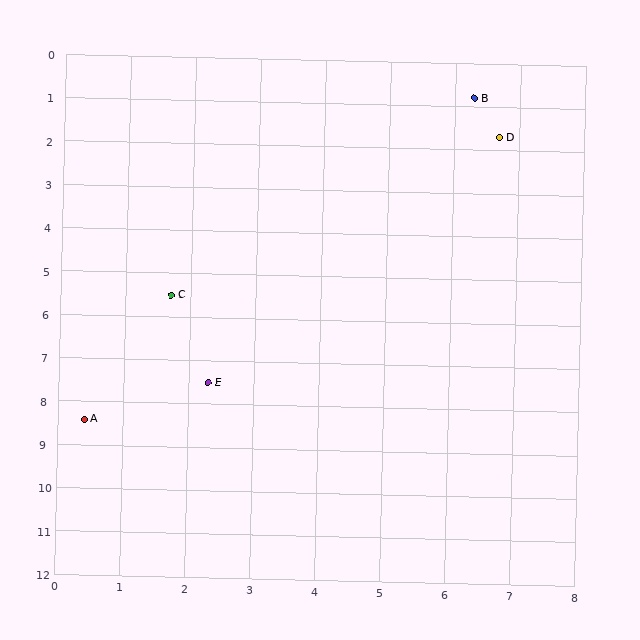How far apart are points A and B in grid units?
Points A and B are about 9.6 grid units apart.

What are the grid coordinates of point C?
Point C is at approximately (1.7, 5.5).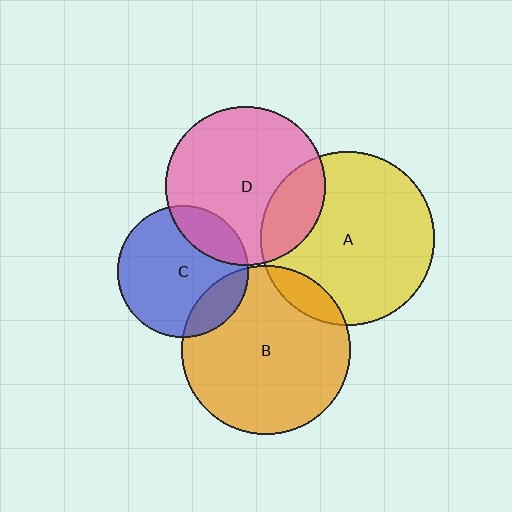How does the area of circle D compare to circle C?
Approximately 1.5 times.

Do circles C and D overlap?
Yes.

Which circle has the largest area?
Circle A (yellow).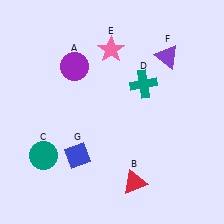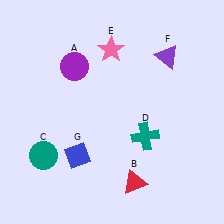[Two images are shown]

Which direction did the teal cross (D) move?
The teal cross (D) moved down.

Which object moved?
The teal cross (D) moved down.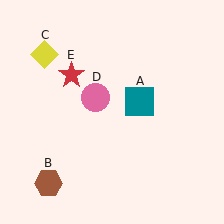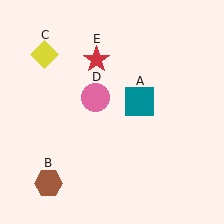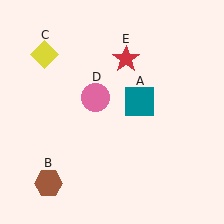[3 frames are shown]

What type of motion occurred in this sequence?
The red star (object E) rotated clockwise around the center of the scene.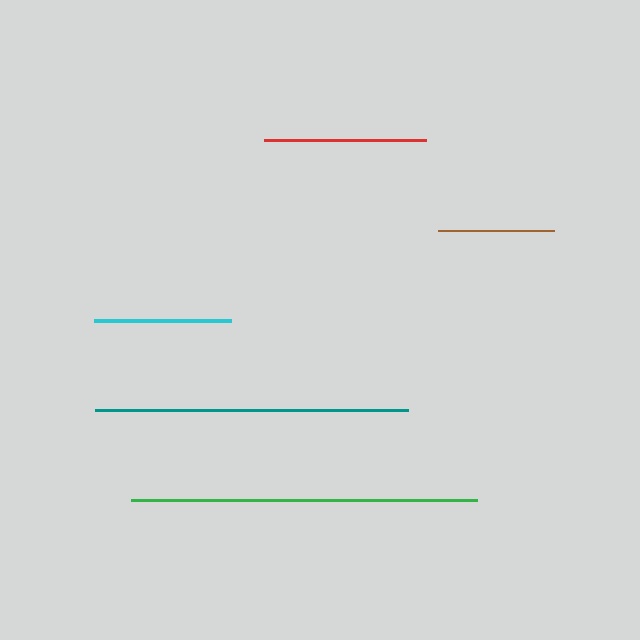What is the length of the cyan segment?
The cyan segment is approximately 137 pixels long.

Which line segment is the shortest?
The brown line is the shortest at approximately 116 pixels.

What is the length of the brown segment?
The brown segment is approximately 116 pixels long.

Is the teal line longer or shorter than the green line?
The green line is longer than the teal line.